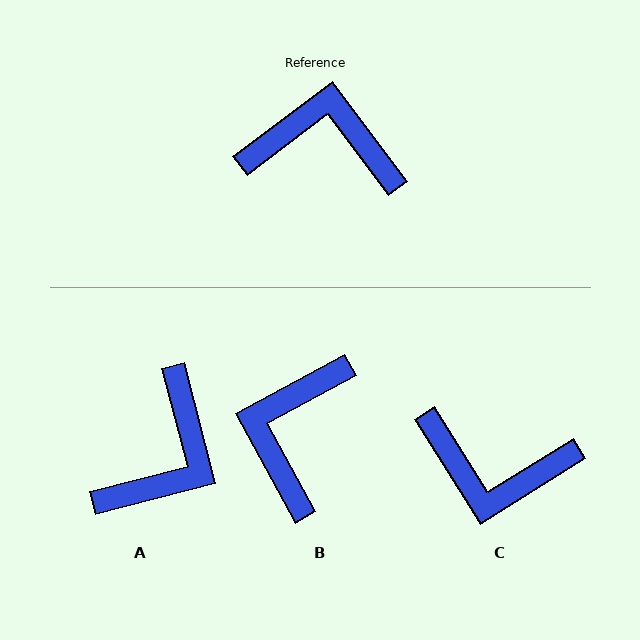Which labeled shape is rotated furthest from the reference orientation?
C, about 175 degrees away.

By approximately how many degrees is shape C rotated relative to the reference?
Approximately 175 degrees counter-clockwise.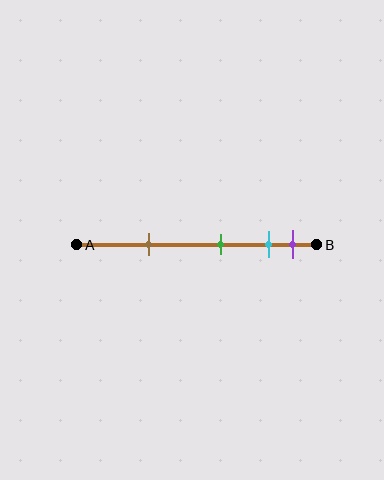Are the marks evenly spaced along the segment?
No, the marks are not evenly spaced.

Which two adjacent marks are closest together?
The cyan and purple marks are the closest adjacent pair.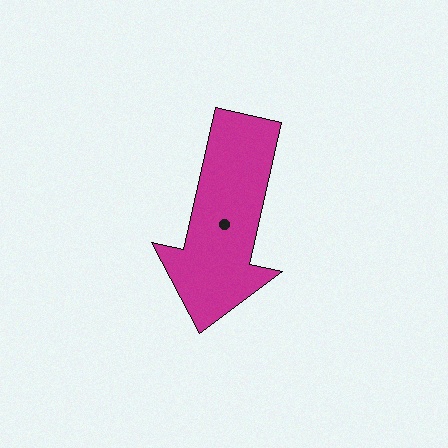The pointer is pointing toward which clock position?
Roughly 6 o'clock.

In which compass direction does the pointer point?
South.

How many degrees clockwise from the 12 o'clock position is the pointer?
Approximately 193 degrees.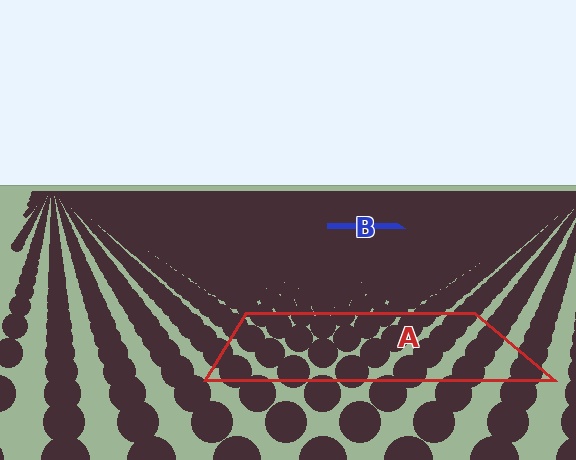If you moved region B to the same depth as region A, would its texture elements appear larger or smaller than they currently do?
They would appear larger. At a closer depth, the same texture elements are projected at a bigger on-screen size.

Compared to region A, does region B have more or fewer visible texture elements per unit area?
Region B has more texture elements per unit area — they are packed more densely because it is farther away.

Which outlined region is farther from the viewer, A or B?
Region B is farther from the viewer — the texture elements inside it appear smaller and more densely packed.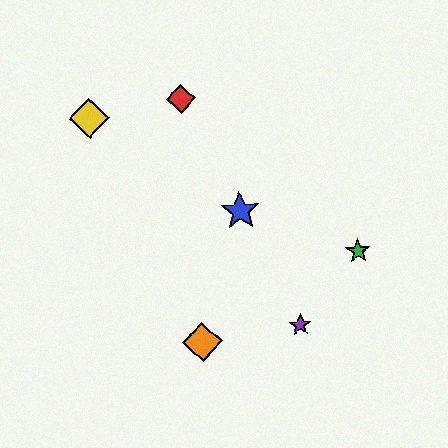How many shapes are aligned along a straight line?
3 shapes (the red diamond, the blue star, the purple star) are aligned along a straight line.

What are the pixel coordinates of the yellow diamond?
The yellow diamond is at (89, 118).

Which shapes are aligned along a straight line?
The red diamond, the blue star, the purple star are aligned along a straight line.